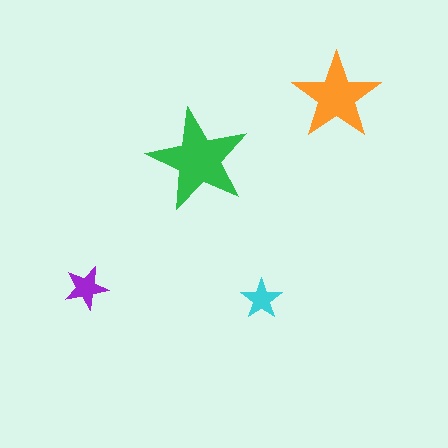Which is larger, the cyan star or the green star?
The green one.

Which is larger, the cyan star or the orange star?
The orange one.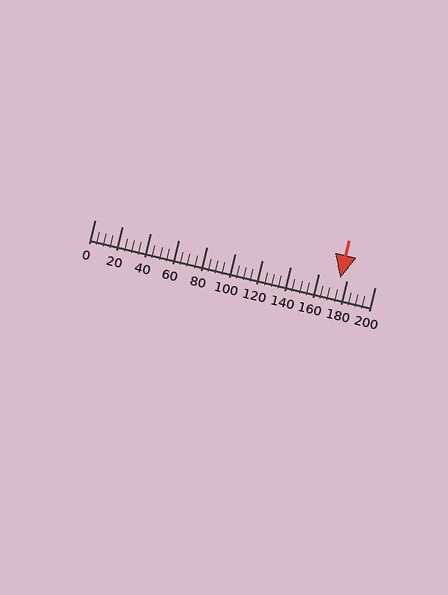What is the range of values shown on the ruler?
The ruler shows values from 0 to 200.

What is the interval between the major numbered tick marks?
The major tick marks are spaced 20 units apart.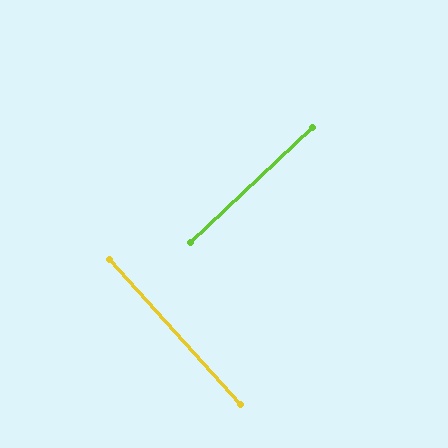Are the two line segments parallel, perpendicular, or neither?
Perpendicular — they meet at approximately 89°.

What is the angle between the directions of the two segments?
Approximately 89 degrees.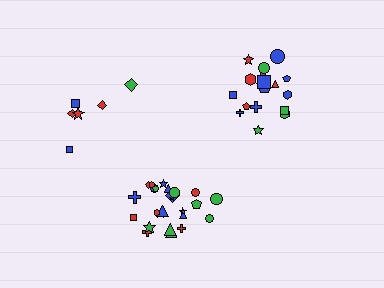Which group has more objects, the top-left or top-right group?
The top-right group.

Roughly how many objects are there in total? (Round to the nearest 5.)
Roughly 50 objects in total.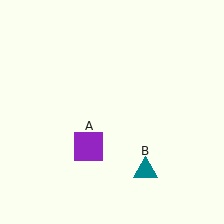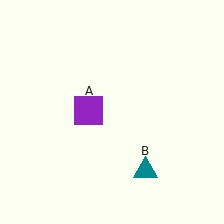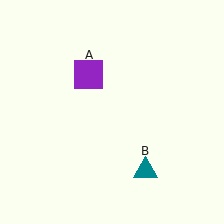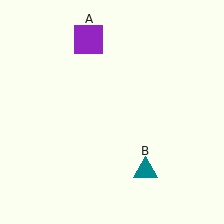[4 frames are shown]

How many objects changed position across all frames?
1 object changed position: purple square (object A).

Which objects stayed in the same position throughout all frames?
Teal triangle (object B) remained stationary.